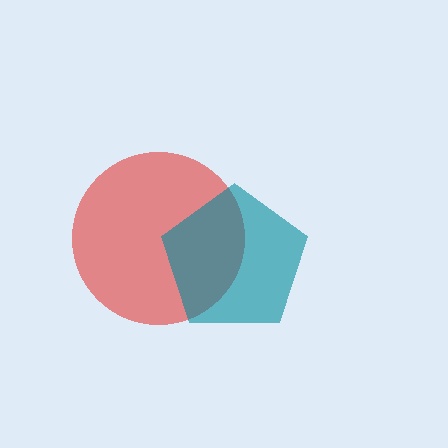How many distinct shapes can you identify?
There are 2 distinct shapes: a red circle, a teal pentagon.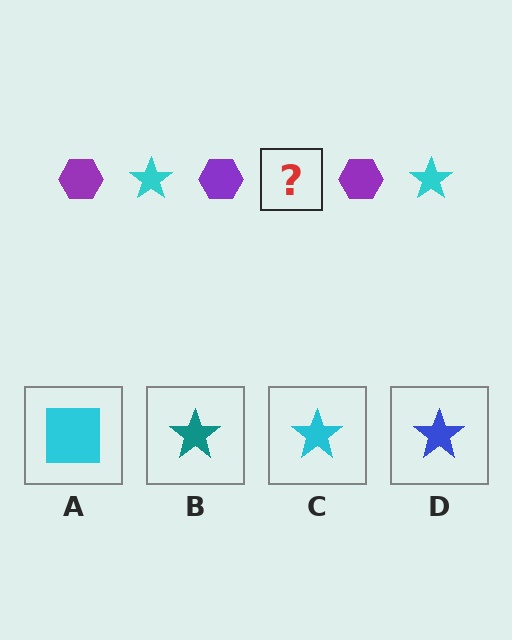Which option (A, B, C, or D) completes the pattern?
C.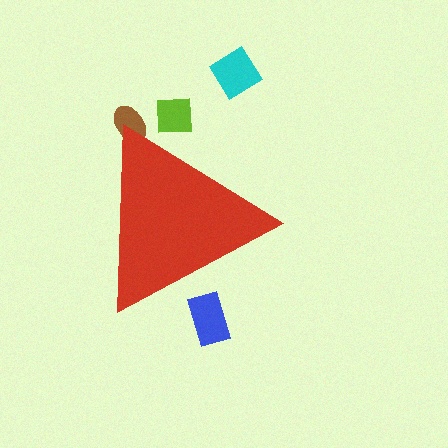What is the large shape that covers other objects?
A red triangle.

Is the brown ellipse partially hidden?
Yes, the brown ellipse is partially hidden behind the red triangle.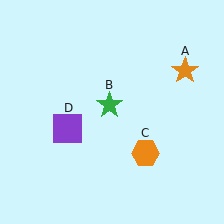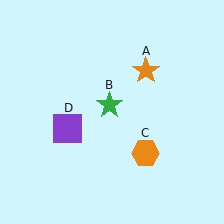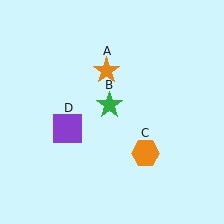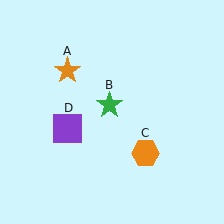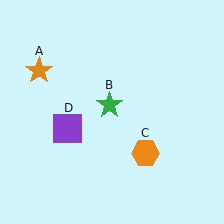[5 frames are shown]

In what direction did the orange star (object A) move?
The orange star (object A) moved left.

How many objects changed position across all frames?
1 object changed position: orange star (object A).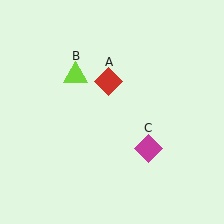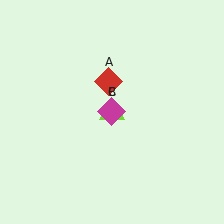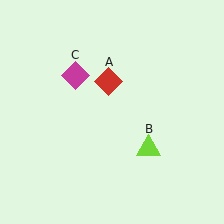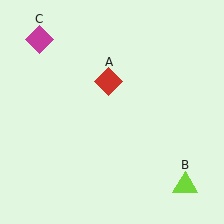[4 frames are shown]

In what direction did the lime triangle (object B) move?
The lime triangle (object B) moved down and to the right.